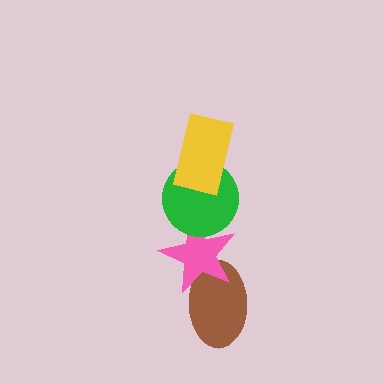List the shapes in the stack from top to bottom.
From top to bottom: the yellow rectangle, the green circle, the pink star, the brown ellipse.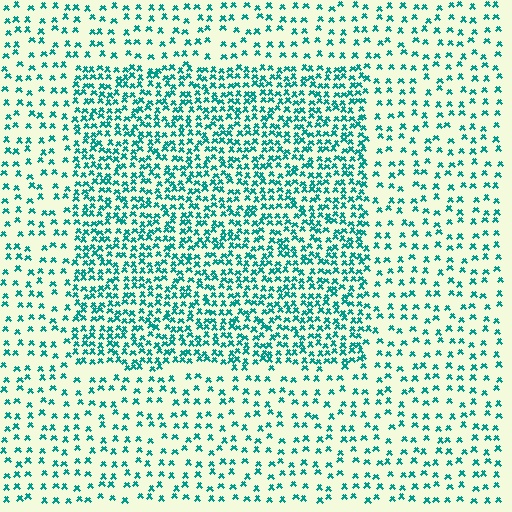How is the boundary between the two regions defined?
The boundary is defined by a change in element density (approximately 2.2x ratio). All elements are the same color, size, and shape.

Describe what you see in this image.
The image contains small teal elements arranged at two different densities. A rectangle-shaped region is visible where the elements are more densely packed than the surrounding area.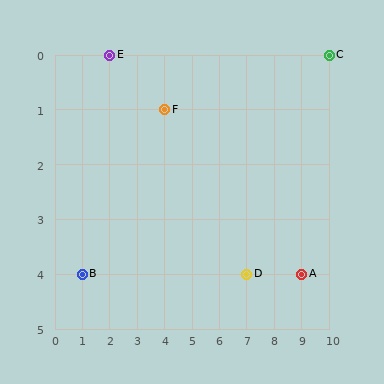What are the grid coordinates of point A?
Point A is at grid coordinates (9, 4).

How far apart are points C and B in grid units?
Points C and B are 9 columns and 4 rows apart (about 9.8 grid units diagonally).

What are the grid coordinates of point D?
Point D is at grid coordinates (7, 4).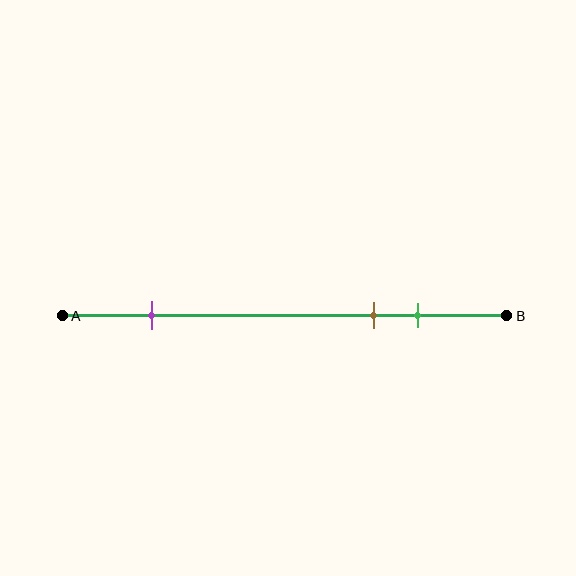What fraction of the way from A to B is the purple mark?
The purple mark is approximately 20% (0.2) of the way from A to B.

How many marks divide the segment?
There are 3 marks dividing the segment.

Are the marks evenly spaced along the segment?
No, the marks are not evenly spaced.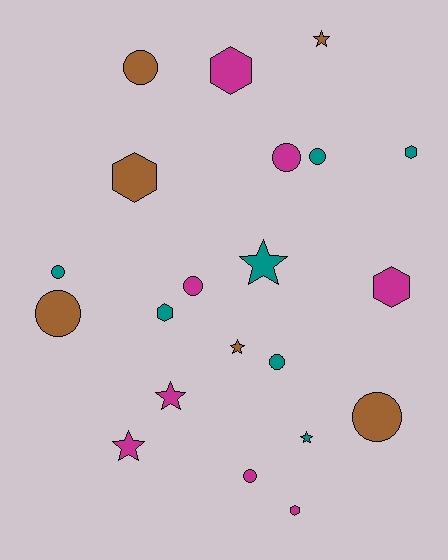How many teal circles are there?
There are 3 teal circles.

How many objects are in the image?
There are 21 objects.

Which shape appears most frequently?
Circle, with 9 objects.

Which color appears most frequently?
Magenta, with 8 objects.